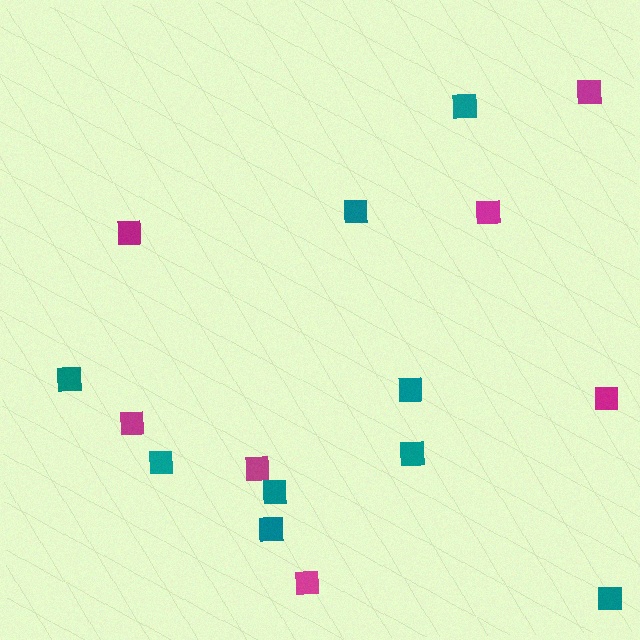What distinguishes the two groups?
There are 2 groups: one group of teal squares (9) and one group of magenta squares (7).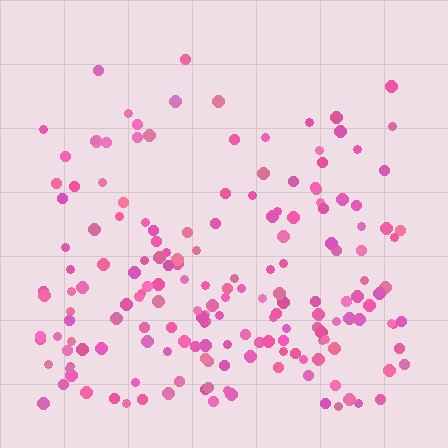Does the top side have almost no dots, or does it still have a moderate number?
Still a moderate number, just noticeably fewer than the bottom.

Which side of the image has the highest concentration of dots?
The bottom.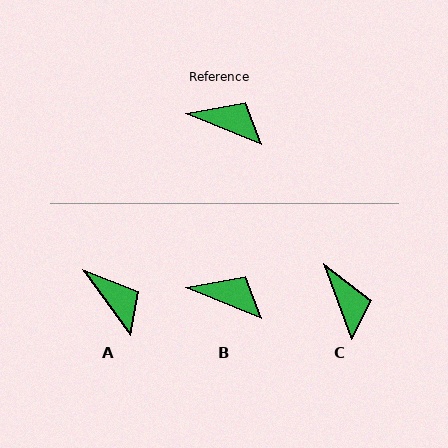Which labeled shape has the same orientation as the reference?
B.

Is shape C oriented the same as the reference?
No, it is off by about 47 degrees.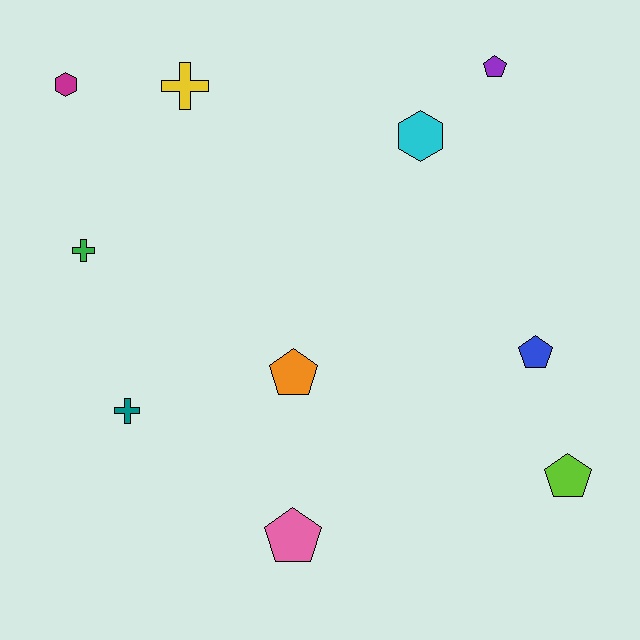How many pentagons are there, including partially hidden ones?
There are 5 pentagons.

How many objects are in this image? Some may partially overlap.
There are 10 objects.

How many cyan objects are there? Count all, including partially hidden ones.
There is 1 cyan object.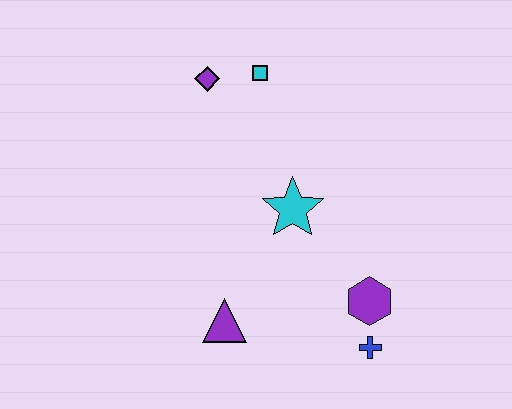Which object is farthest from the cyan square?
The blue cross is farthest from the cyan square.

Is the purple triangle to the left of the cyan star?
Yes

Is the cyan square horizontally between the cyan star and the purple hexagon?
No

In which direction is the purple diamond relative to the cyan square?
The purple diamond is to the left of the cyan square.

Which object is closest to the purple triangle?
The cyan star is closest to the purple triangle.